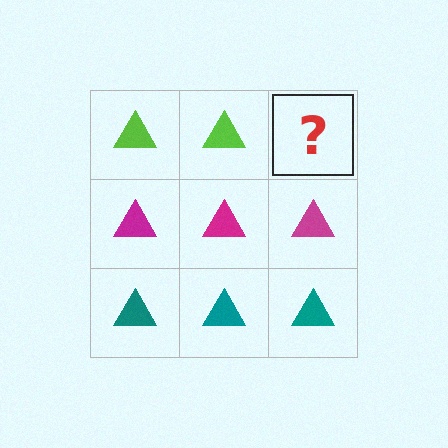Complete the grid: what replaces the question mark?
The question mark should be replaced with a lime triangle.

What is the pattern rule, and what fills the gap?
The rule is that each row has a consistent color. The gap should be filled with a lime triangle.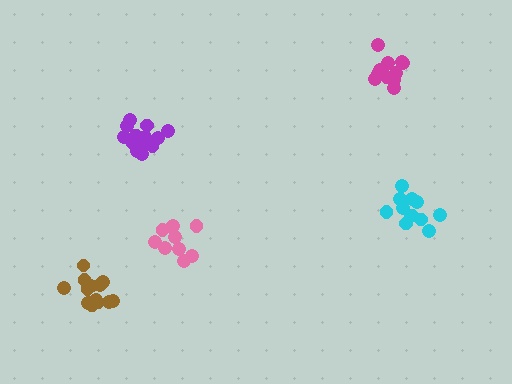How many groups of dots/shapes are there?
There are 5 groups.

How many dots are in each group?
Group 1: 10 dots, Group 2: 15 dots, Group 3: 12 dots, Group 4: 11 dots, Group 5: 13 dots (61 total).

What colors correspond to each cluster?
The clusters are colored: pink, purple, cyan, magenta, brown.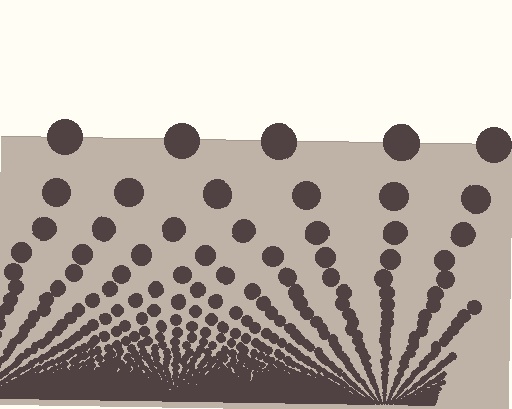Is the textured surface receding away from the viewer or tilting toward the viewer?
The surface appears to tilt toward the viewer. Texture elements get larger and sparser toward the top.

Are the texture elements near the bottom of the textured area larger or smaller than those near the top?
Smaller. The gradient is inverted — elements near the bottom are smaller and denser.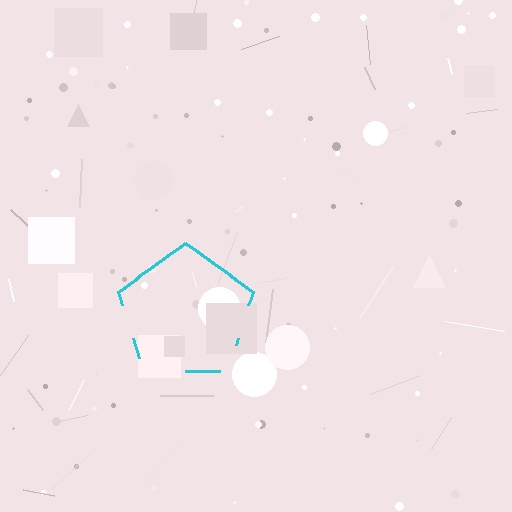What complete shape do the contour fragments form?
The contour fragments form a pentagon.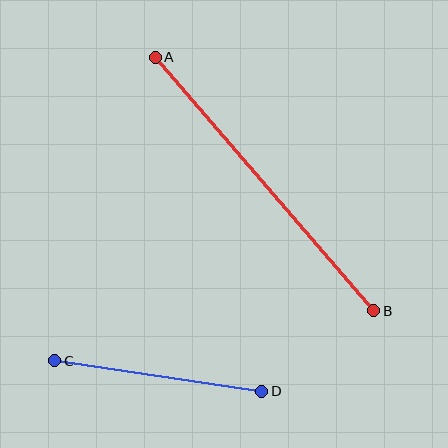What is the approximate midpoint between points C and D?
The midpoint is at approximately (158, 376) pixels.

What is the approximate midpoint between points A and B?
The midpoint is at approximately (265, 184) pixels.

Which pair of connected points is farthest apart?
Points A and B are farthest apart.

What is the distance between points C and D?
The distance is approximately 209 pixels.